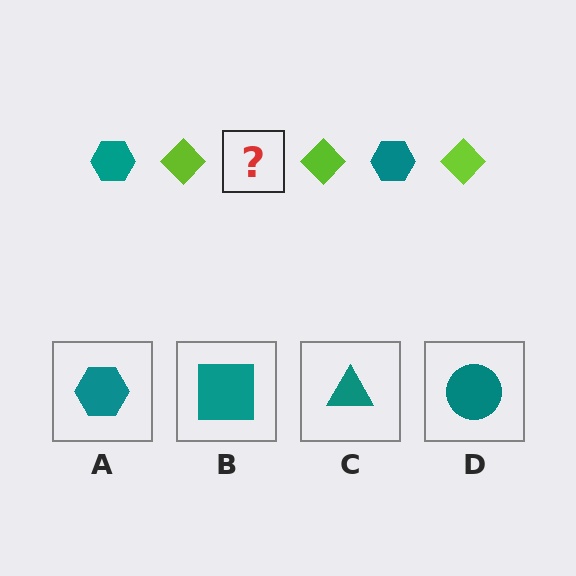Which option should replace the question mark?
Option A.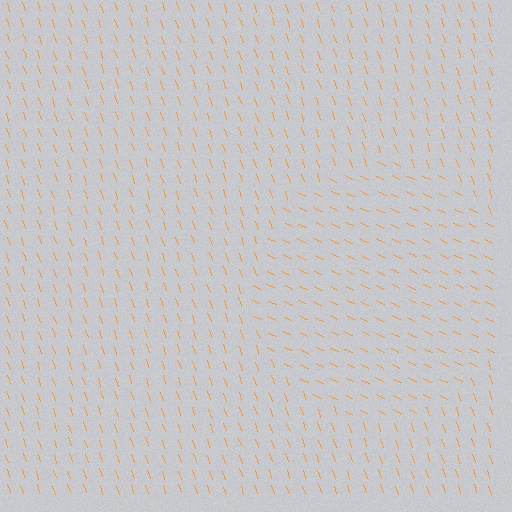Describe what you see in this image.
The image is filled with small orange line segments. A circle region in the image has lines oriented differently from the surrounding lines, creating a visible texture boundary.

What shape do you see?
I see a circle.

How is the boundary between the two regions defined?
The boundary is defined purely by a change in line orientation (approximately 45 degrees difference). All lines are the same color and thickness.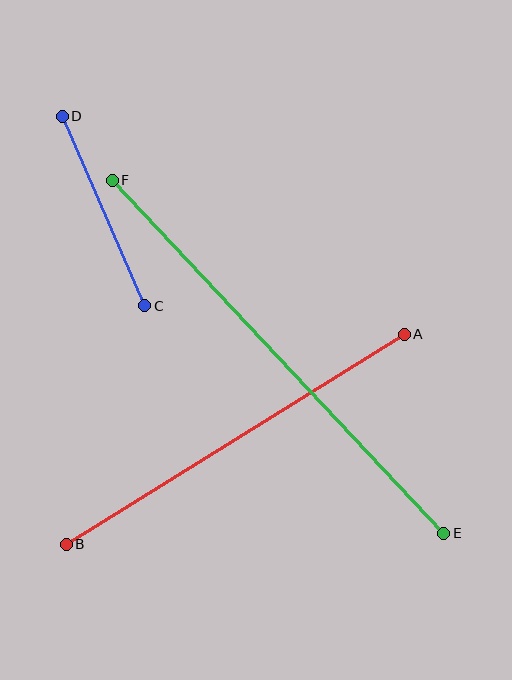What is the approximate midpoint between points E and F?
The midpoint is at approximately (278, 357) pixels.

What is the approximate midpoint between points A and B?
The midpoint is at approximately (235, 439) pixels.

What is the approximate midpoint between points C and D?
The midpoint is at approximately (103, 211) pixels.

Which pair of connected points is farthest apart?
Points E and F are farthest apart.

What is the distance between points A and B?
The distance is approximately 398 pixels.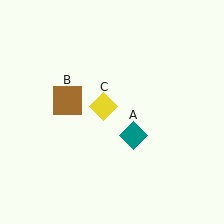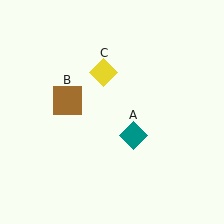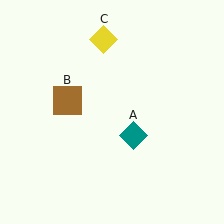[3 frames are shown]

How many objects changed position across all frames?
1 object changed position: yellow diamond (object C).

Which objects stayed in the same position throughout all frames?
Teal diamond (object A) and brown square (object B) remained stationary.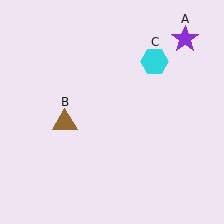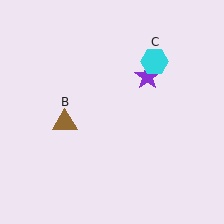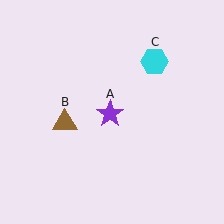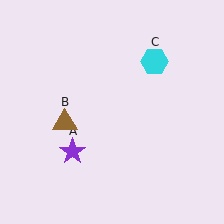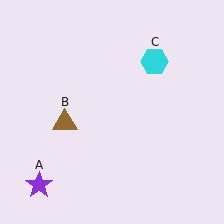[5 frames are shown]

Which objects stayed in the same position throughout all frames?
Brown triangle (object B) and cyan hexagon (object C) remained stationary.